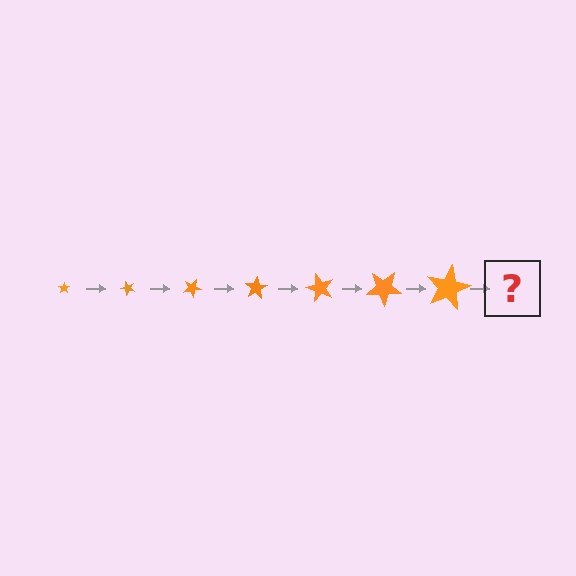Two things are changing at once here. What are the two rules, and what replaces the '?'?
The two rules are that the star grows larger each step and it rotates 50 degrees each step. The '?' should be a star, larger than the previous one and rotated 350 degrees from the start.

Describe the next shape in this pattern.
It should be a star, larger than the previous one and rotated 350 degrees from the start.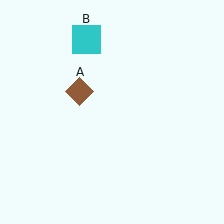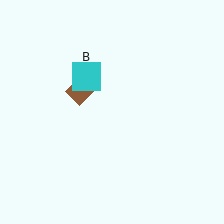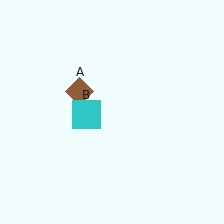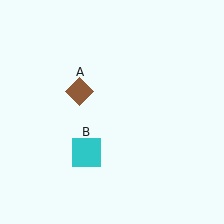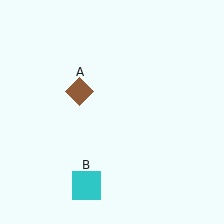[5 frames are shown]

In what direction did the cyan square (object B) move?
The cyan square (object B) moved down.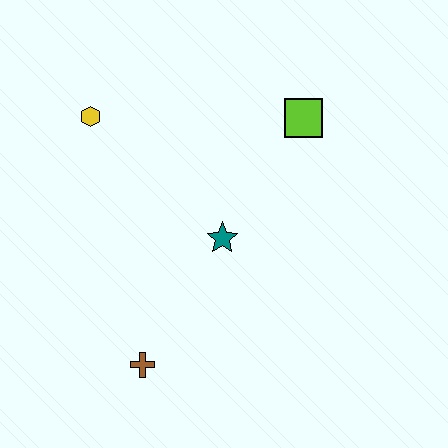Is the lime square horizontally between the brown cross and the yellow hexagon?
No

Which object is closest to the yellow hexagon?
The teal star is closest to the yellow hexagon.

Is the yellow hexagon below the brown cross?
No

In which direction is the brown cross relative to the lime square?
The brown cross is below the lime square.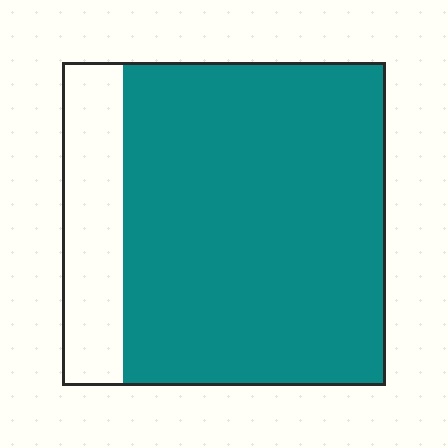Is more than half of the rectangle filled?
Yes.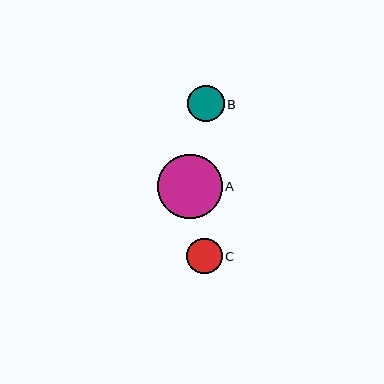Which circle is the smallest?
Circle C is the smallest with a size of approximately 36 pixels.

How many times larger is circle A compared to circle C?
Circle A is approximately 1.8 times the size of circle C.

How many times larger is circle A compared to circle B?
Circle A is approximately 1.8 times the size of circle B.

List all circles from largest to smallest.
From largest to smallest: A, B, C.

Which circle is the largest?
Circle A is the largest with a size of approximately 64 pixels.